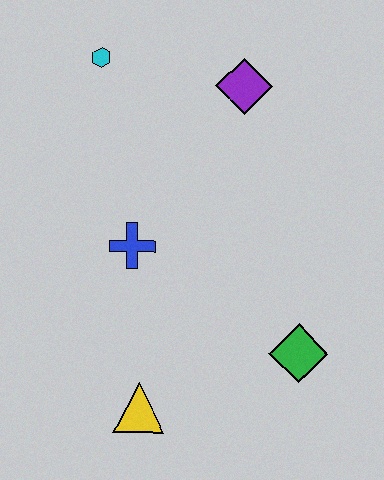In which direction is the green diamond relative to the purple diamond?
The green diamond is below the purple diamond.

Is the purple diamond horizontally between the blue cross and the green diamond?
Yes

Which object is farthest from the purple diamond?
The yellow triangle is farthest from the purple diamond.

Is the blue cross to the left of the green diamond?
Yes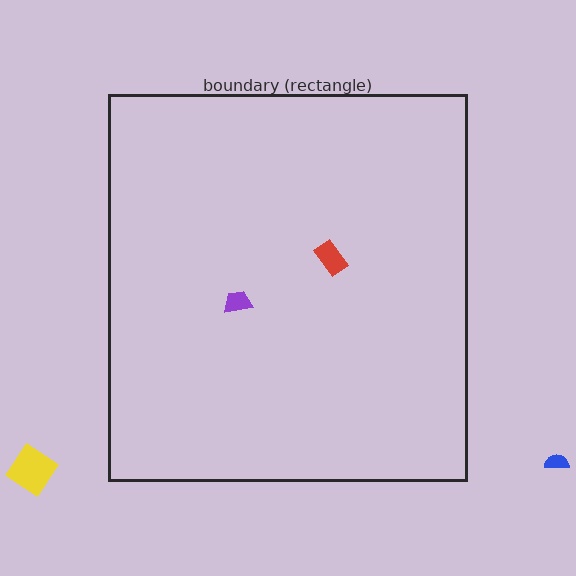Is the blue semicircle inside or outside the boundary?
Outside.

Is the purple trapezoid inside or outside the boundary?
Inside.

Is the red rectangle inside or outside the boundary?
Inside.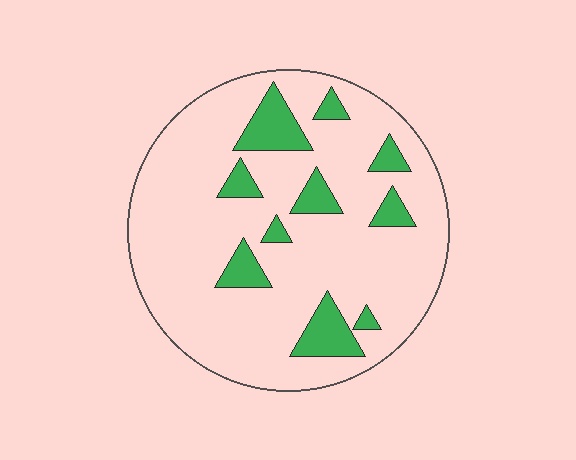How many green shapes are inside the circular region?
10.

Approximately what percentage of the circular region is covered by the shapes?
Approximately 15%.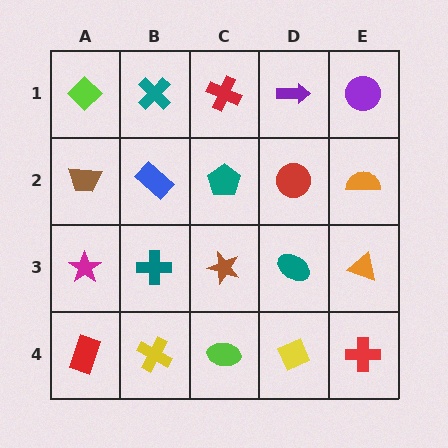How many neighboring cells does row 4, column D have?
3.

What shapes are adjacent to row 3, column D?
A red circle (row 2, column D), a yellow diamond (row 4, column D), a brown star (row 3, column C), an orange triangle (row 3, column E).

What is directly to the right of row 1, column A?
A teal cross.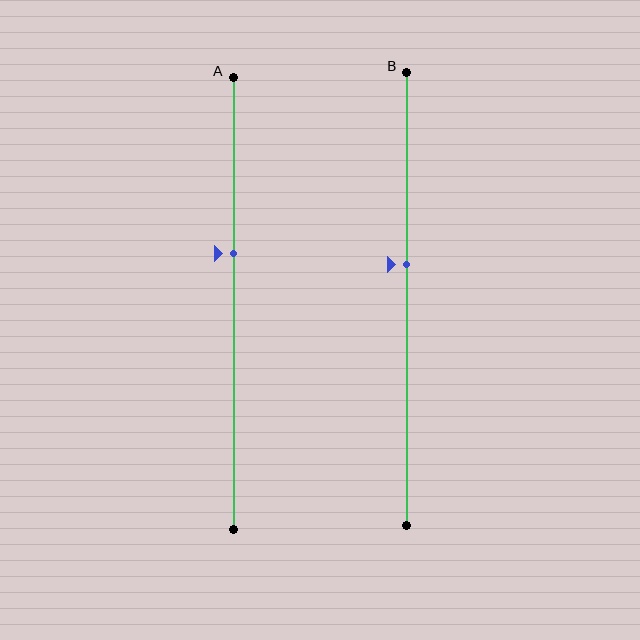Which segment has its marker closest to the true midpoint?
Segment B has its marker closest to the true midpoint.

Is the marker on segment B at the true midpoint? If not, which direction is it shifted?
No, the marker on segment B is shifted upward by about 8% of the segment length.